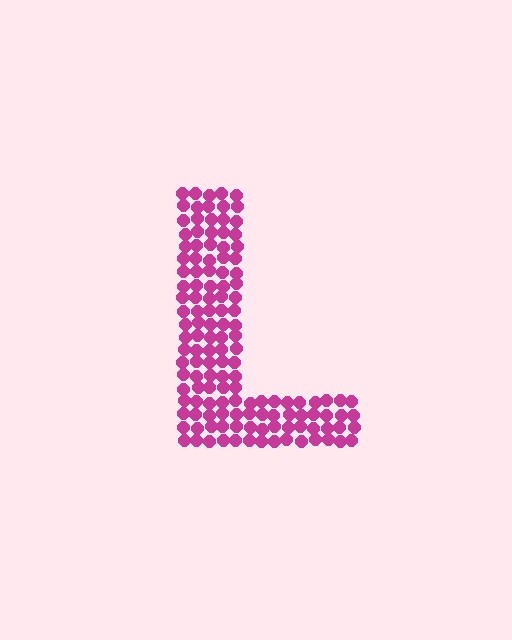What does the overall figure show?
The overall figure shows the letter L.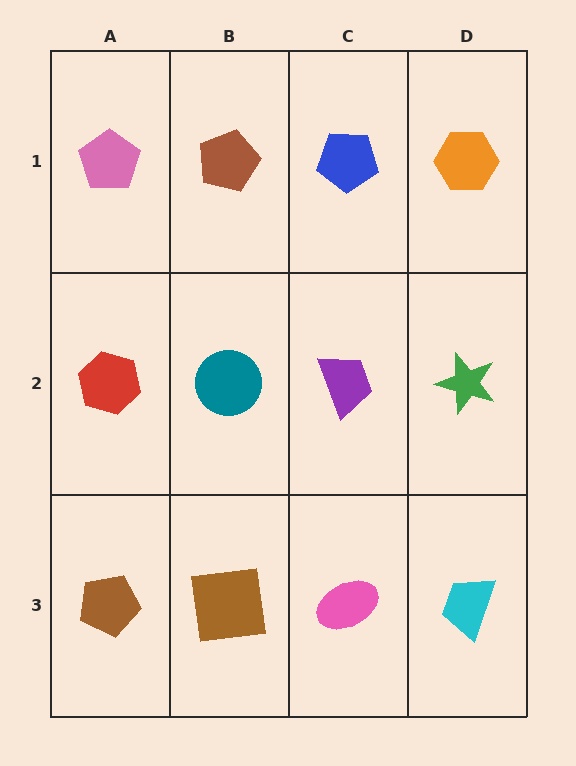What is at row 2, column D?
A green star.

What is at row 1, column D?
An orange hexagon.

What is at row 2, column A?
A red hexagon.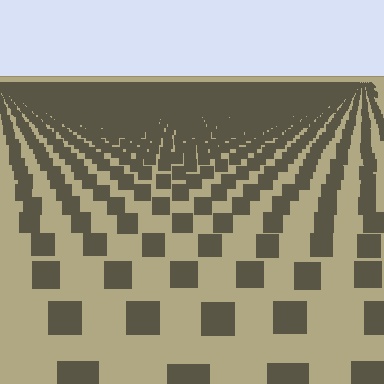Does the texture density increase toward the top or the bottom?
Density increases toward the top.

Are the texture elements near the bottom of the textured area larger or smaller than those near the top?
Larger. Near the bottom, elements are closer to the viewer and appear at a bigger on-screen size.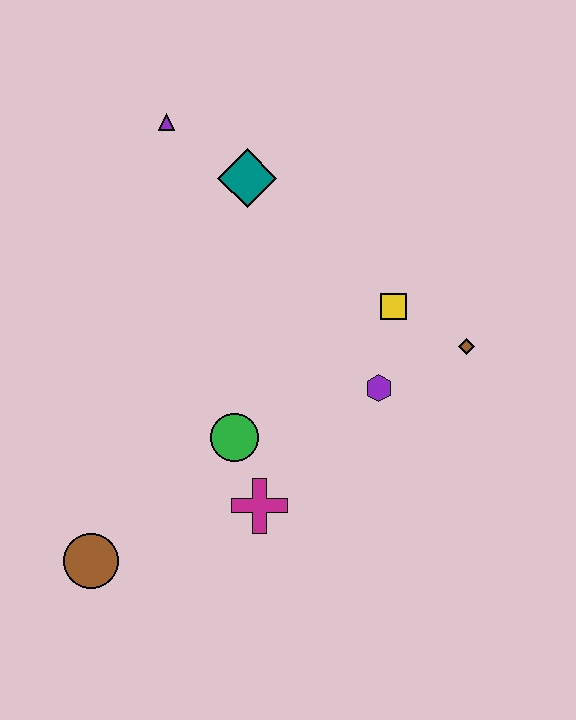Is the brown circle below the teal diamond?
Yes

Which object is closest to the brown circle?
The magenta cross is closest to the brown circle.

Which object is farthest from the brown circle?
The purple triangle is farthest from the brown circle.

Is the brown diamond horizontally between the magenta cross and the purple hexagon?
No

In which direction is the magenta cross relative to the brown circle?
The magenta cross is to the right of the brown circle.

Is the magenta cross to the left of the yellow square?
Yes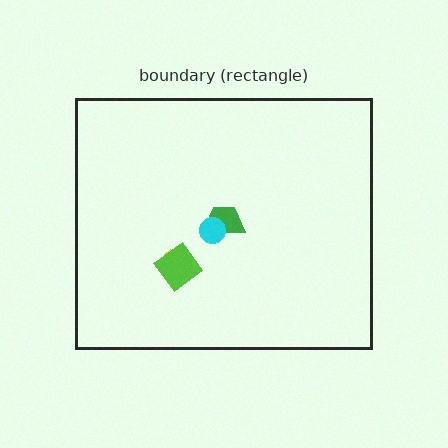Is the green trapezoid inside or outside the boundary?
Inside.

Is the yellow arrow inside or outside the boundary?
Inside.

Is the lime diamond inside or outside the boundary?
Inside.